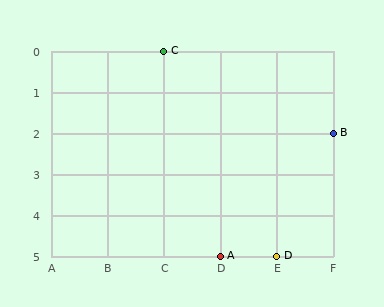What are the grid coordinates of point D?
Point D is at grid coordinates (E, 5).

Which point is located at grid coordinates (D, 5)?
Point A is at (D, 5).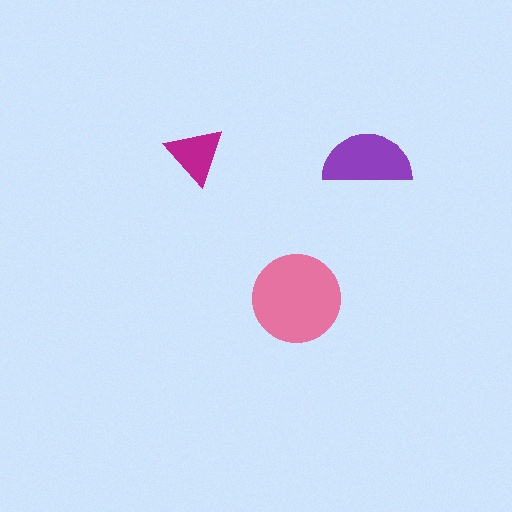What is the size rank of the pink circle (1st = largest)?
1st.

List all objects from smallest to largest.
The magenta triangle, the purple semicircle, the pink circle.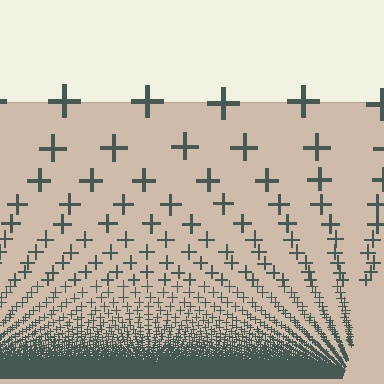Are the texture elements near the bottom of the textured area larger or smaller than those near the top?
Smaller. The gradient is inverted — elements near the bottom are smaller and denser.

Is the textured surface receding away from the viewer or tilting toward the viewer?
The surface appears to tilt toward the viewer. Texture elements get larger and sparser toward the top.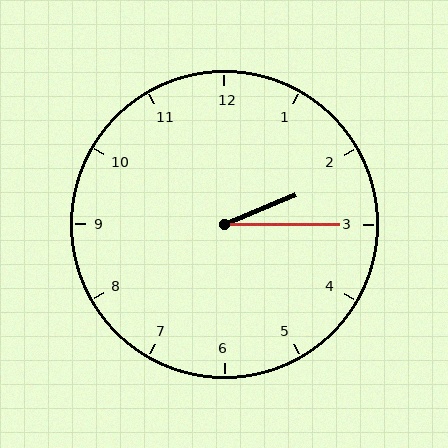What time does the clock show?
2:15.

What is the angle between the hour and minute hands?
Approximately 22 degrees.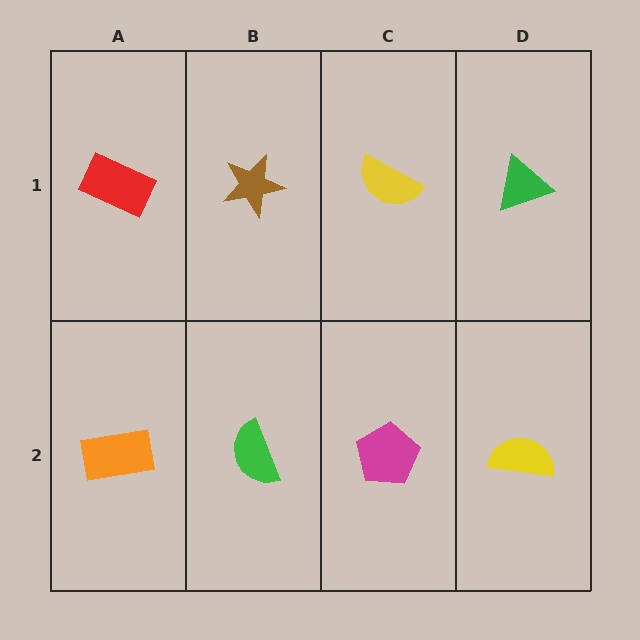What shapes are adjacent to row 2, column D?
A green triangle (row 1, column D), a magenta pentagon (row 2, column C).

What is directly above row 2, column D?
A green triangle.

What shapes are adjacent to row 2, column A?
A red rectangle (row 1, column A), a green semicircle (row 2, column B).